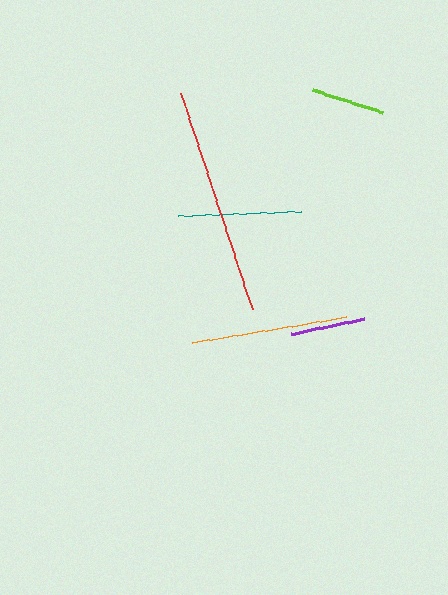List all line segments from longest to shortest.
From longest to shortest: red, orange, teal, purple, lime.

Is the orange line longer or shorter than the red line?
The red line is longer than the orange line.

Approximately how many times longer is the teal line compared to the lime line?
The teal line is approximately 1.7 times the length of the lime line.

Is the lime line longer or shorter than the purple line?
The purple line is longer than the lime line.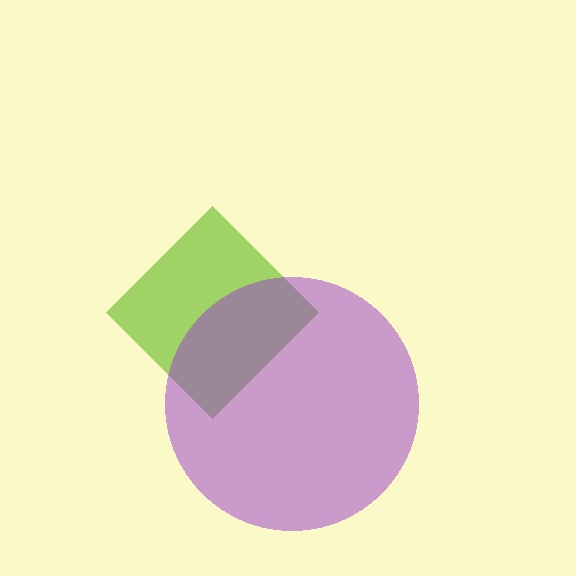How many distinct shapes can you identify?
There are 2 distinct shapes: a lime diamond, a purple circle.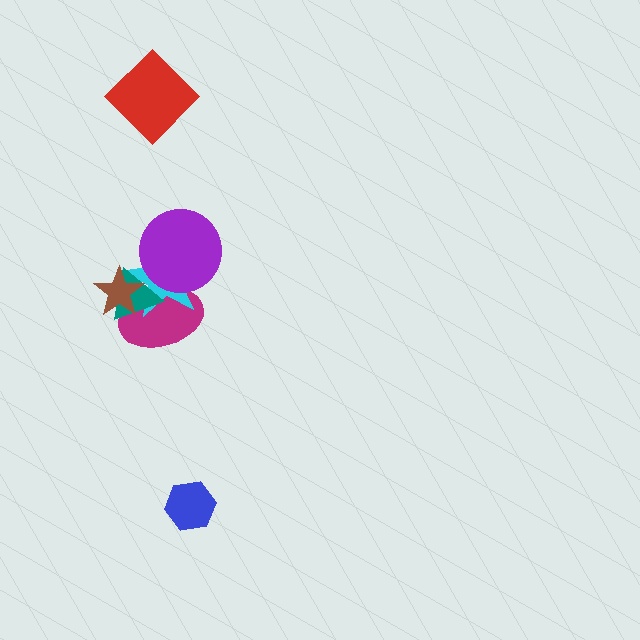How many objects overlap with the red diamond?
0 objects overlap with the red diamond.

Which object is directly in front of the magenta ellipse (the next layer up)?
The cyan star is directly in front of the magenta ellipse.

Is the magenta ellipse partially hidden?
Yes, it is partially covered by another shape.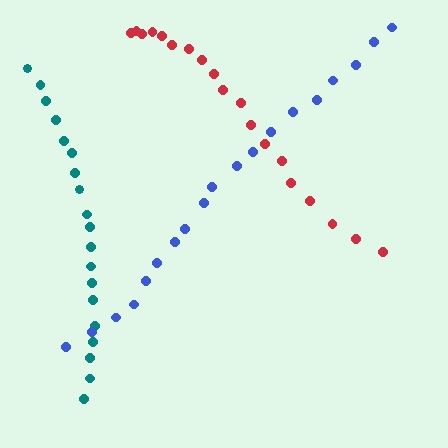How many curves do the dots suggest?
There are 3 distinct paths.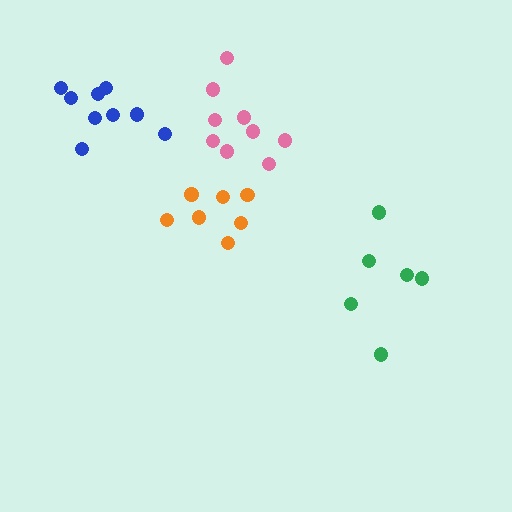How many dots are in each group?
Group 1: 7 dots, Group 2: 6 dots, Group 3: 9 dots, Group 4: 9 dots (31 total).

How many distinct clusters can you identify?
There are 4 distinct clusters.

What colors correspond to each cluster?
The clusters are colored: orange, green, blue, pink.